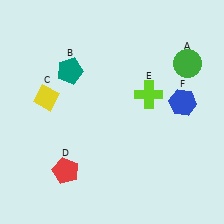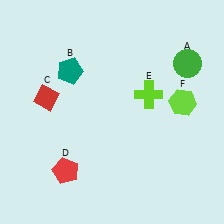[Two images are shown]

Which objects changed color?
C changed from yellow to red. F changed from blue to lime.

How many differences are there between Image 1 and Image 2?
There are 2 differences between the two images.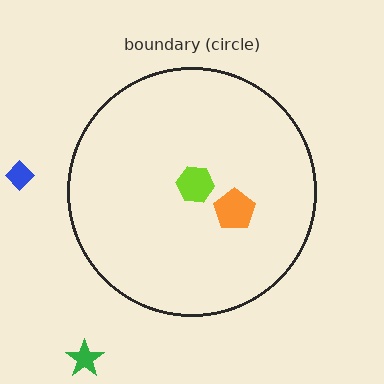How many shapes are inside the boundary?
2 inside, 2 outside.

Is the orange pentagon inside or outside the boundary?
Inside.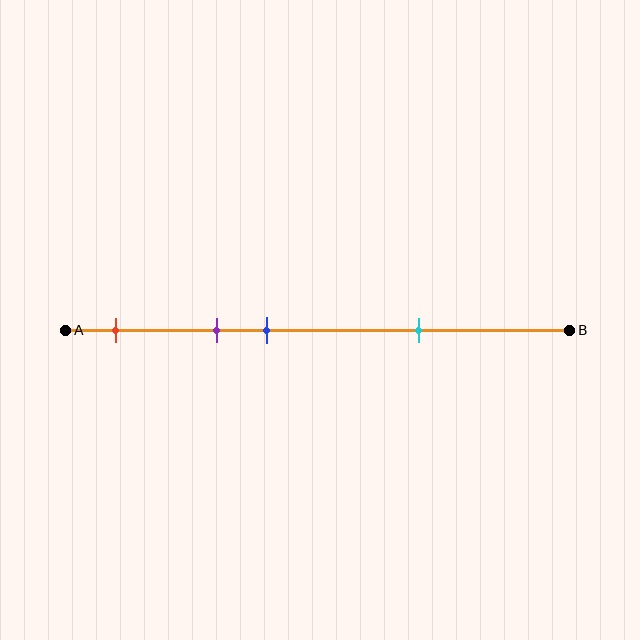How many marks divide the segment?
There are 4 marks dividing the segment.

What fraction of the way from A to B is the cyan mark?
The cyan mark is approximately 70% (0.7) of the way from A to B.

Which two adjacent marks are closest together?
The purple and blue marks are the closest adjacent pair.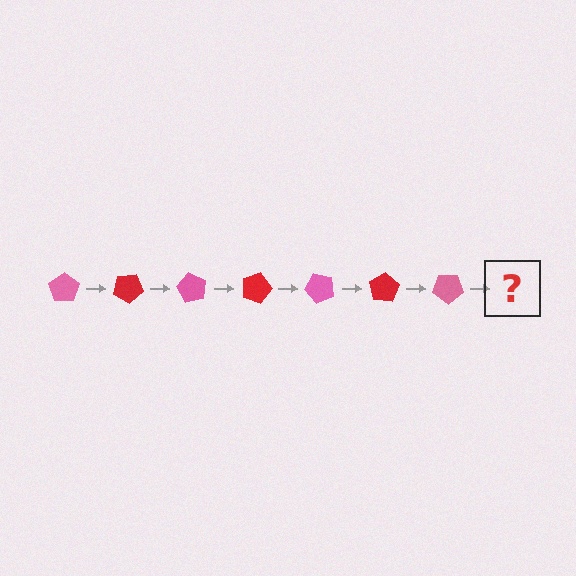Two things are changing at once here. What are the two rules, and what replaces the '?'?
The two rules are that it rotates 30 degrees each step and the color cycles through pink and red. The '?' should be a red pentagon, rotated 210 degrees from the start.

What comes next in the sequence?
The next element should be a red pentagon, rotated 210 degrees from the start.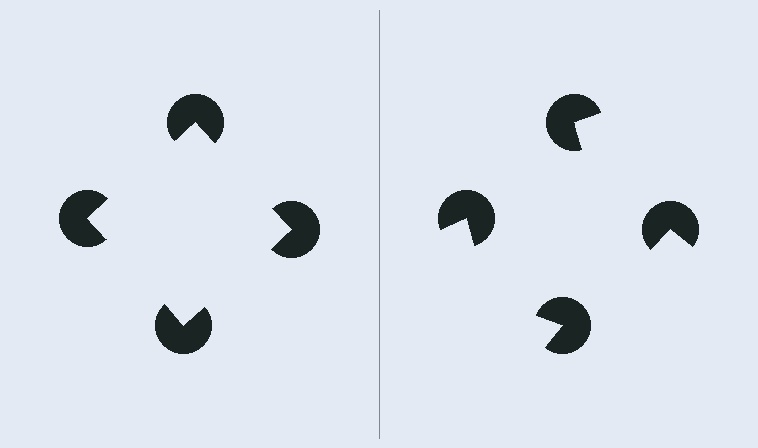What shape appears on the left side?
An illusory square.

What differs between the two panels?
The pac-man discs are positioned identically on both sides; only the wedge orientations differ. On the left they align to a square; on the right they are misaligned.